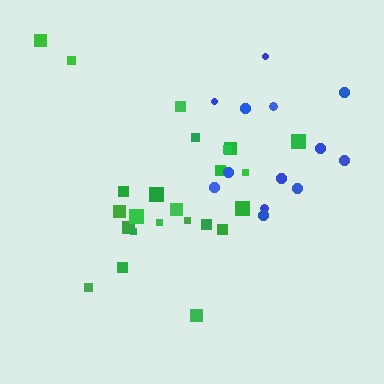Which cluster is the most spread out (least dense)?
Green.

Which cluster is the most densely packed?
Blue.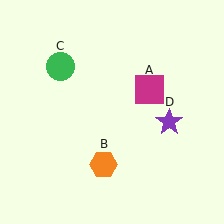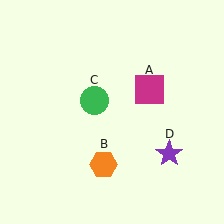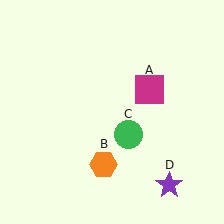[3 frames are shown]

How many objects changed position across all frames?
2 objects changed position: green circle (object C), purple star (object D).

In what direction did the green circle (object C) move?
The green circle (object C) moved down and to the right.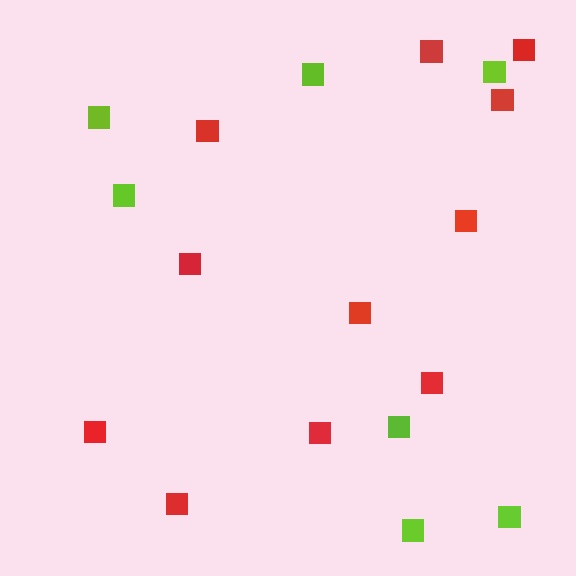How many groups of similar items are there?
There are 2 groups: one group of red squares (11) and one group of lime squares (7).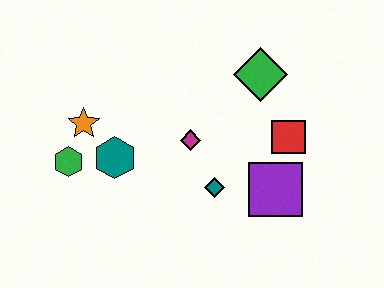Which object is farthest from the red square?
The green hexagon is farthest from the red square.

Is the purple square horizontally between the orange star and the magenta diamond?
No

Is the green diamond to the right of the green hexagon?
Yes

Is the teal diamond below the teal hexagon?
Yes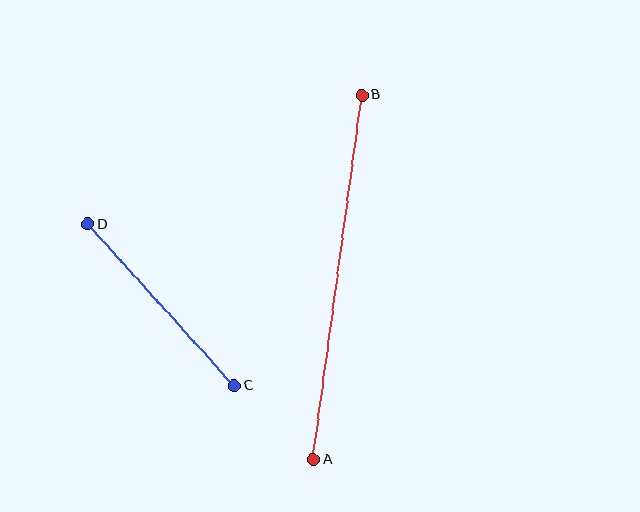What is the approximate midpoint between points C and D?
The midpoint is at approximately (161, 305) pixels.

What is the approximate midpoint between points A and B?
The midpoint is at approximately (338, 277) pixels.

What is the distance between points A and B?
The distance is approximately 367 pixels.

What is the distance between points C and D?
The distance is approximately 218 pixels.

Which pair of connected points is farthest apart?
Points A and B are farthest apart.